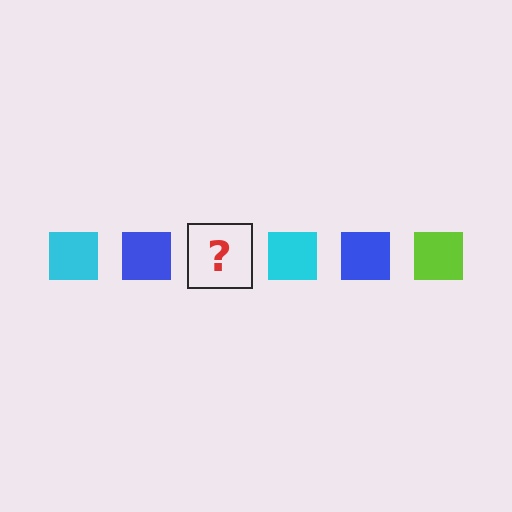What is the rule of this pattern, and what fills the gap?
The rule is that the pattern cycles through cyan, blue, lime squares. The gap should be filled with a lime square.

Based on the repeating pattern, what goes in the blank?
The blank should be a lime square.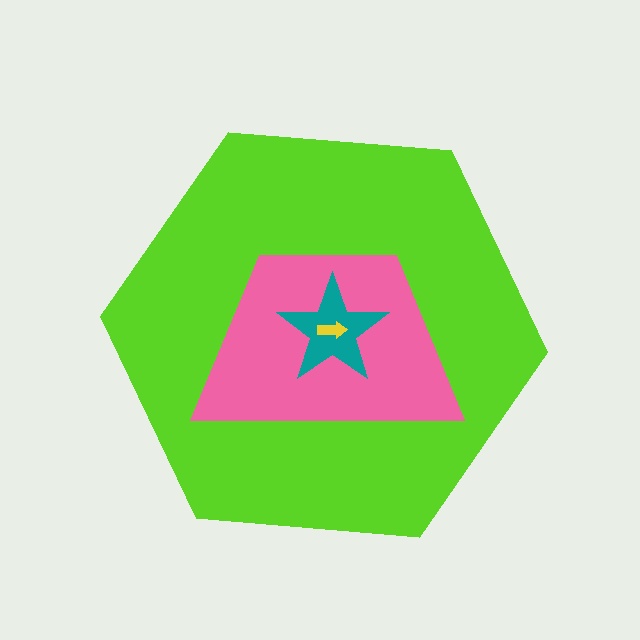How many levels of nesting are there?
4.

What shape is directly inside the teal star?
The yellow arrow.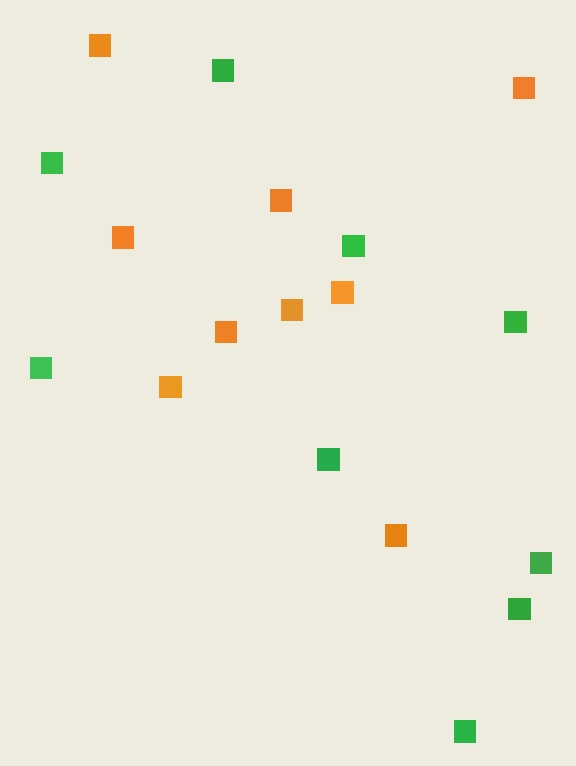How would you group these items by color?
There are 2 groups: one group of orange squares (9) and one group of green squares (9).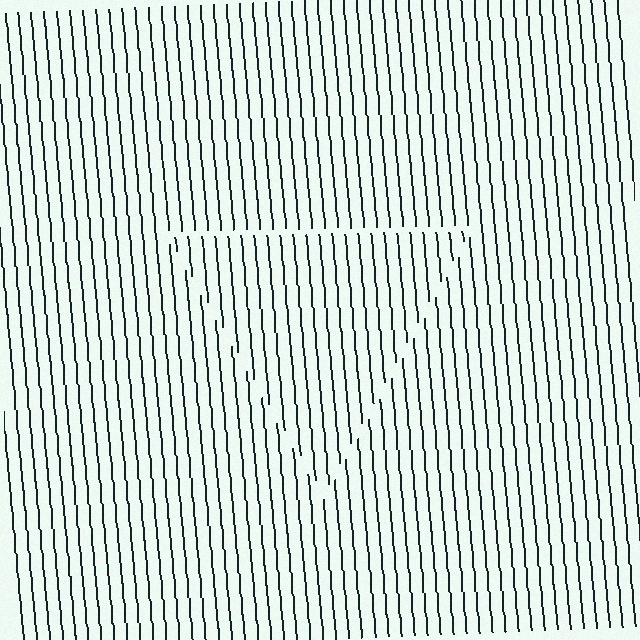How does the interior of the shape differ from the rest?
The interior of the shape contains the same grating, shifted by half a period — the contour is defined by the phase discontinuity where line-ends from the inner and outer gratings abut.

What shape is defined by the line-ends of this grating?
An illusory triangle. The interior of the shape contains the same grating, shifted by half a period — the contour is defined by the phase discontinuity where line-ends from the inner and outer gratings abut.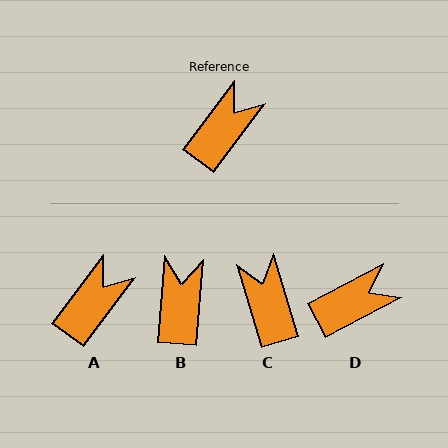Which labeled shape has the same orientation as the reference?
A.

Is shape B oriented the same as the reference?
No, it is off by about 32 degrees.